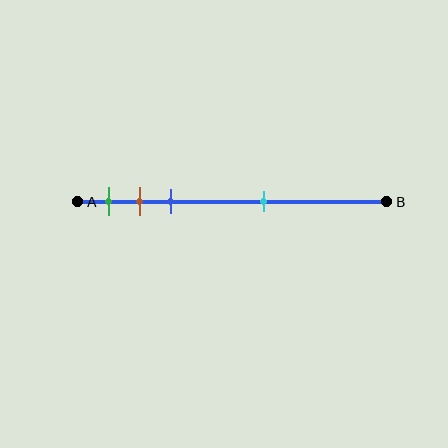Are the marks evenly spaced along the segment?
No, the marks are not evenly spaced.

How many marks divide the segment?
There are 4 marks dividing the segment.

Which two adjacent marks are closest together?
The brown and blue marks are the closest adjacent pair.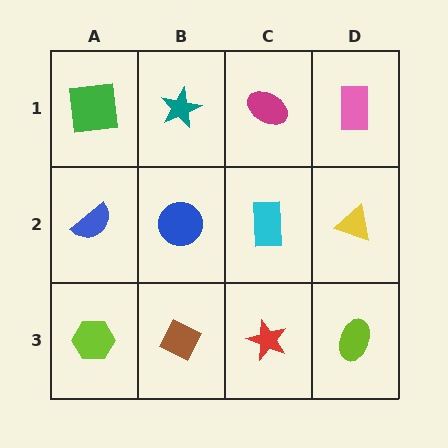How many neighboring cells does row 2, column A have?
3.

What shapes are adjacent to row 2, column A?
A green square (row 1, column A), a lime hexagon (row 3, column A), a blue circle (row 2, column B).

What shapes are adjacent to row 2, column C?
A magenta ellipse (row 1, column C), a red star (row 3, column C), a blue circle (row 2, column B), a yellow triangle (row 2, column D).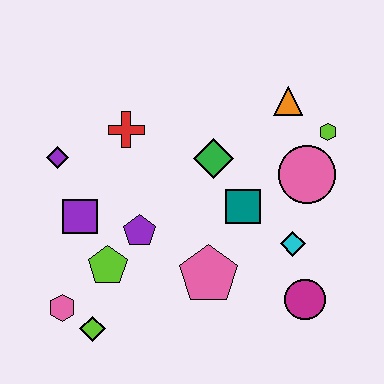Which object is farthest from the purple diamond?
The magenta circle is farthest from the purple diamond.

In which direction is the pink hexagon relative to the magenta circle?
The pink hexagon is to the left of the magenta circle.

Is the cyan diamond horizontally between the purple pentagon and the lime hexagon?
Yes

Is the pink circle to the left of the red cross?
No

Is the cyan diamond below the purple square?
Yes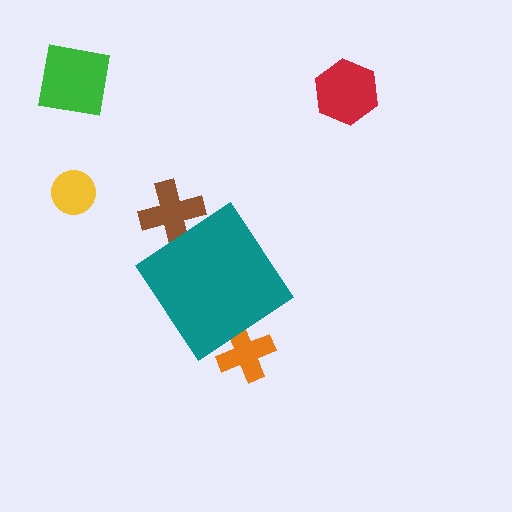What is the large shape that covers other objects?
A teal diamond.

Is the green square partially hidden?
No, the green square is fully visible.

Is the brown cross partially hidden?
Yes, the brown cross is partially hidden behind the teal diamond.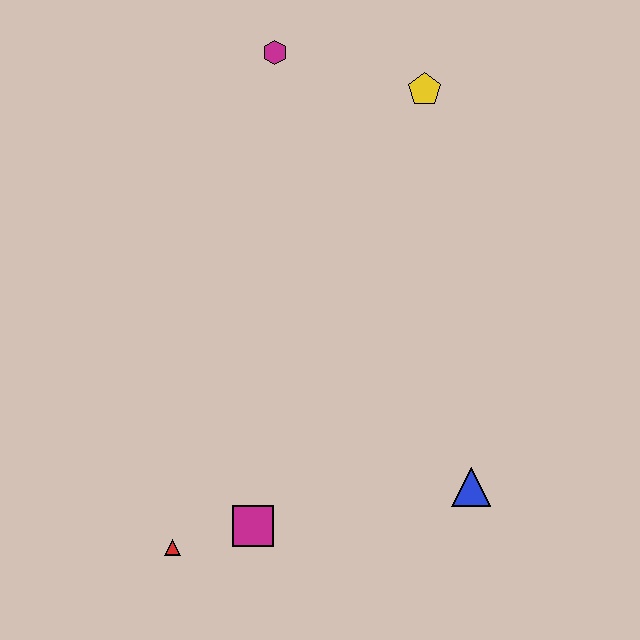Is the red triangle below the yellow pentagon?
Yes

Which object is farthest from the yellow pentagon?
The red triangle is farthest from the yellow pentagon.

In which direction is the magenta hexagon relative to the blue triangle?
The magenta hexagon is above the blue triangle.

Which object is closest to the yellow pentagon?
The magenta hexagon is closest to the yellow pentagon.